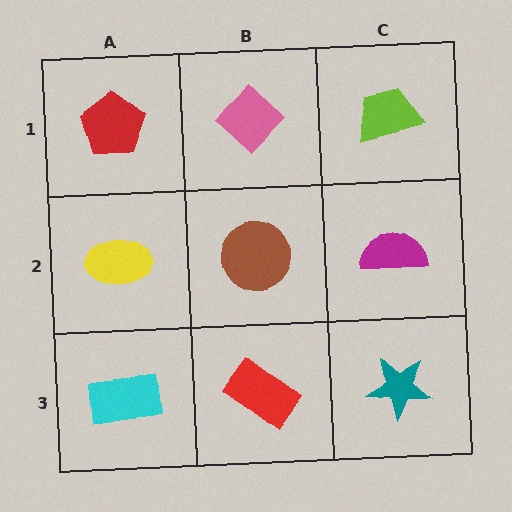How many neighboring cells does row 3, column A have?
2.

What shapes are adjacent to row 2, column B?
A pink diamond (row 1, column B), a red rectangle (row 3, column B), a yellow ellipse (row 2, column A), a magenta semicircle (row 2, column C).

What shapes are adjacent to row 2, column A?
A red pentagon (row 1, column A), a cyan rectangle (row 3, column A), a brown circle (row 2, column B).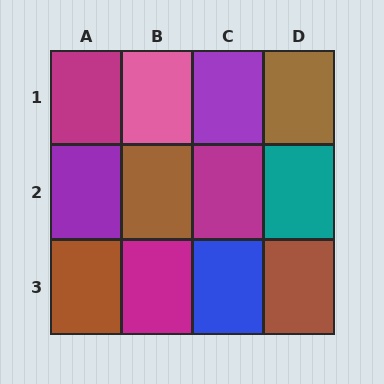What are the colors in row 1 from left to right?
Magenta, pink, purple, brown.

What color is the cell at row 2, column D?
Teal.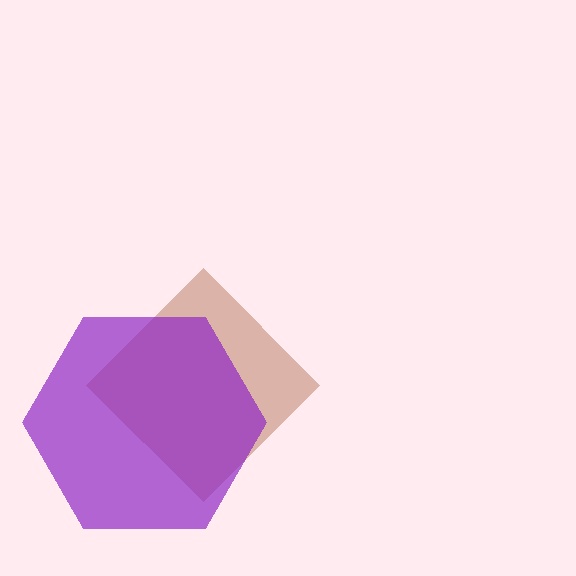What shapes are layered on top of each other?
The layered shapes are: a brown diamond, a purple hexagon.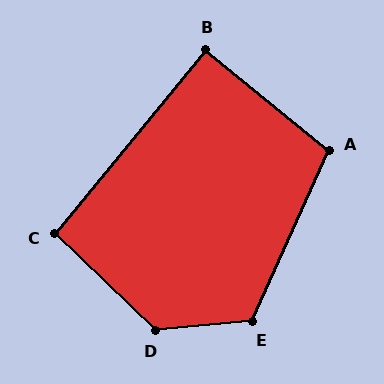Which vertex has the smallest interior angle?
B, at approximately 90 degrees.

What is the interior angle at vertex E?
Approximately 119 degrees (obtuse).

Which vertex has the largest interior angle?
D, at approximately 131 degrees.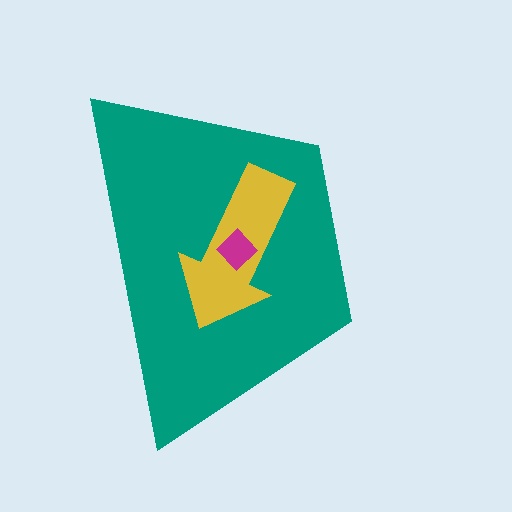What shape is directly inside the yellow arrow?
The magenta diamond.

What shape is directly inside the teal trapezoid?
The yellow arrow.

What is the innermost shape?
The magenta diamond.